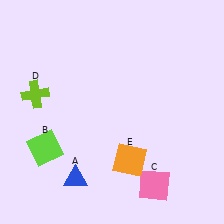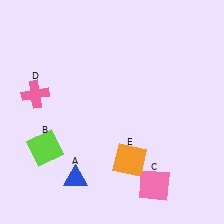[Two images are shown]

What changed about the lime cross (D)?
In Image 1, D is lime. In Image 2, it changed to pink.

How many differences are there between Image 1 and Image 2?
There is 1 difference between the two images.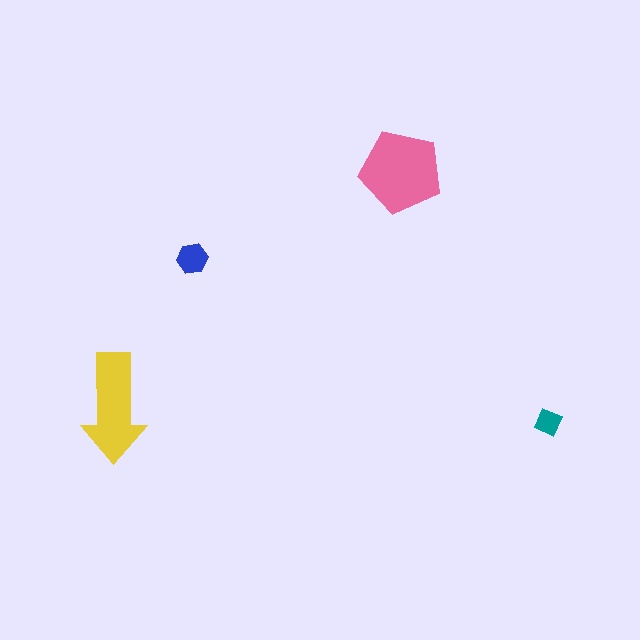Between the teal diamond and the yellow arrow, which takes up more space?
The yellow arrow.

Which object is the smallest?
The teal diamond.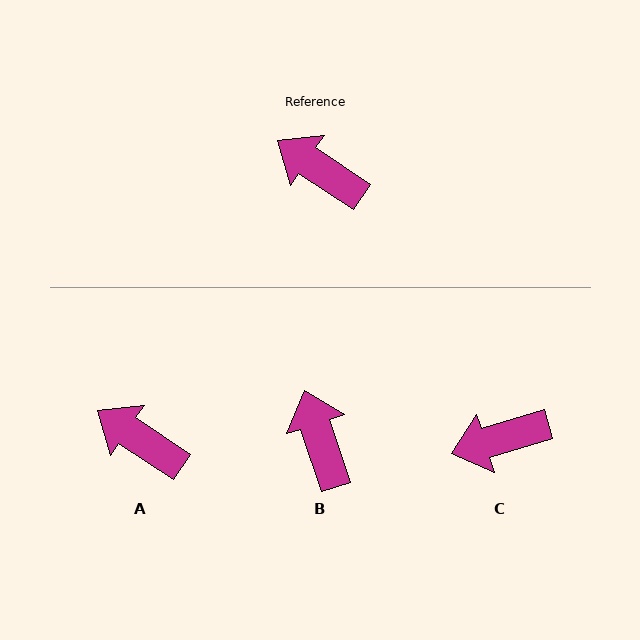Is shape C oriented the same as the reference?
No, it is off by about 50 degrees.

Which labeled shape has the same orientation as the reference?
A.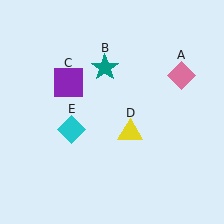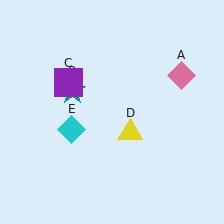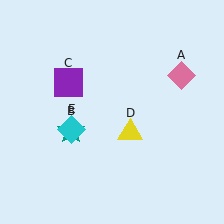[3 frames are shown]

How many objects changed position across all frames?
1 object changed position: teal star (object B).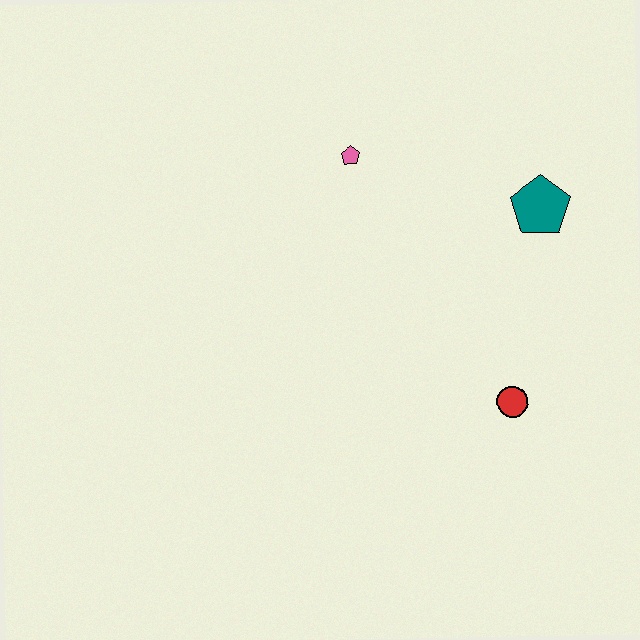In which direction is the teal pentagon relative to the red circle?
The teal pentagon is above the red circle.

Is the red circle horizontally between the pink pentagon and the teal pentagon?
Yes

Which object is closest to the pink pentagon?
The teal pentagon is closest to the pink pentagon.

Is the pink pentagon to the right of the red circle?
No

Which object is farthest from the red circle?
The pink pentagon is farthest from the red circle.